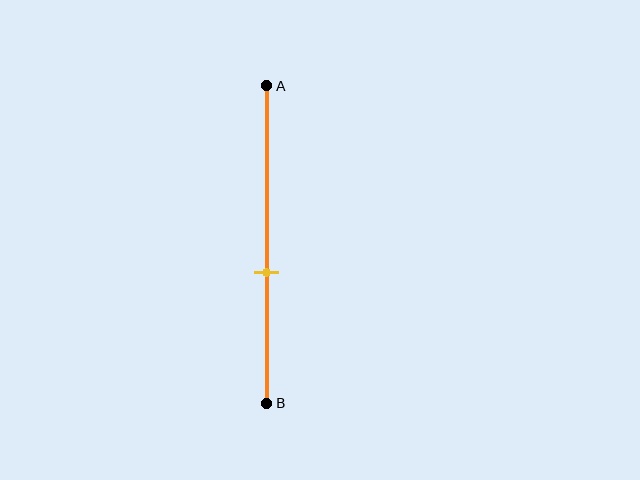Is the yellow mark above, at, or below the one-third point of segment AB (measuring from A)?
The yellow mark is below the one-third point of segment AB.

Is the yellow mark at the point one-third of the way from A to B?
No, the mark is at about 60% from A, not at the 33% one-third point.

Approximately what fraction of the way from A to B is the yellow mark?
The yellow mark is approximately 60% of the way from A to B.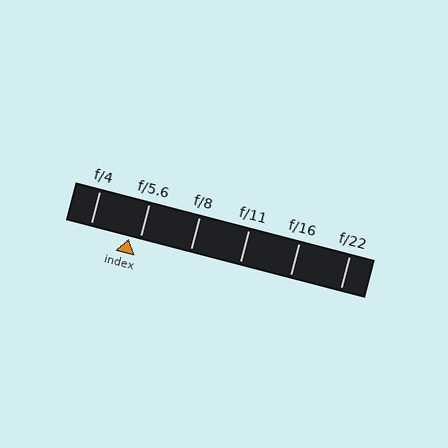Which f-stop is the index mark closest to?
The index mark is closest to f/5.6.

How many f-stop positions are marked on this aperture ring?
There are 6 f-stop positions marked.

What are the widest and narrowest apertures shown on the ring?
The widest aperture shown is f/4 and the narrowest is f/22.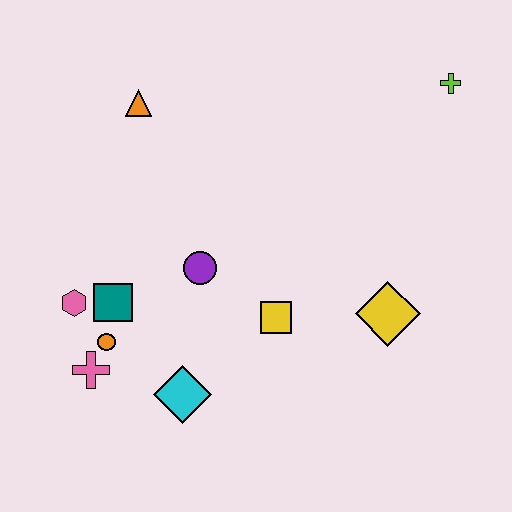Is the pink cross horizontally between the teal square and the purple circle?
No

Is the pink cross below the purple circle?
Yes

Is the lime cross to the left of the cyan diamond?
No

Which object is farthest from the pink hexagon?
The lime cross is farthest from the pink hexagon.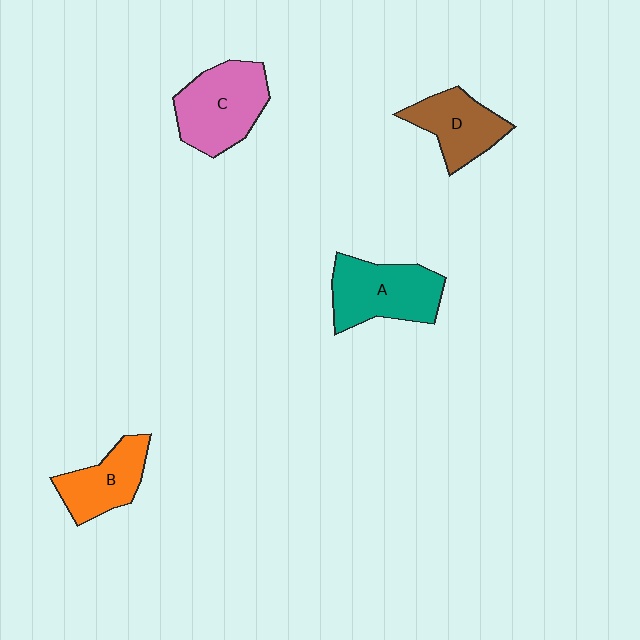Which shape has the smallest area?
Shape B (orange).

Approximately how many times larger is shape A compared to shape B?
Approximately 1.4 times.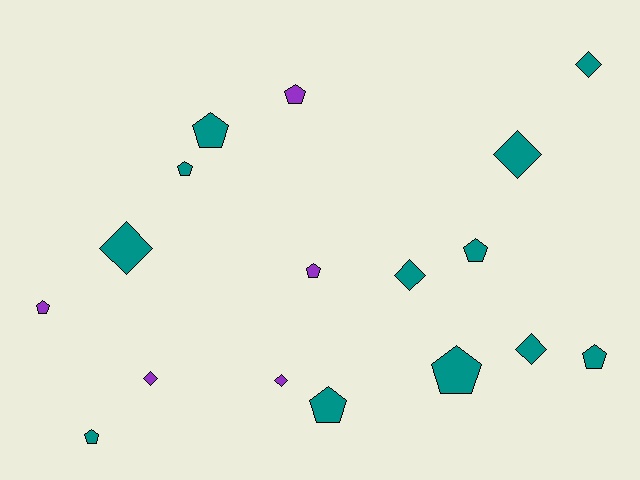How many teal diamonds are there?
There are 5 teal diamonds.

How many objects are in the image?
There are 17 objects.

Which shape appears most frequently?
Pentagon, with 10 objects.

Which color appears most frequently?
Teal, with 12 objects.